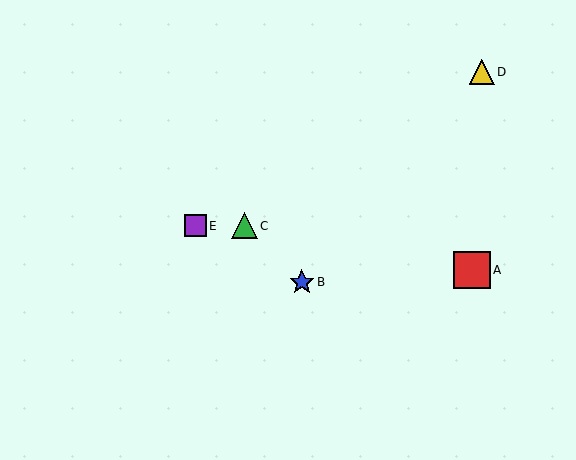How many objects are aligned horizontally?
2 objects (C, E) are aligned horizontally.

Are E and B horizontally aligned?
No, E is at y≈226 and B is at y≈282.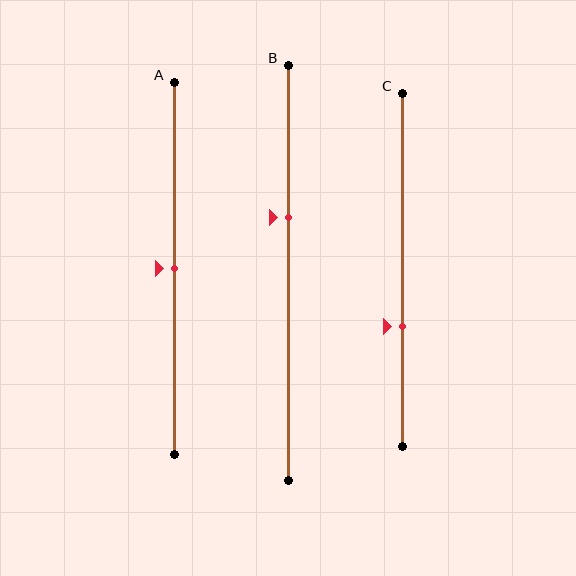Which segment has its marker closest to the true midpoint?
Segment A has its marker closest to the true midpoint.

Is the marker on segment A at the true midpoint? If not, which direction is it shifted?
Yes, the marker on segment A is at the true midpoint.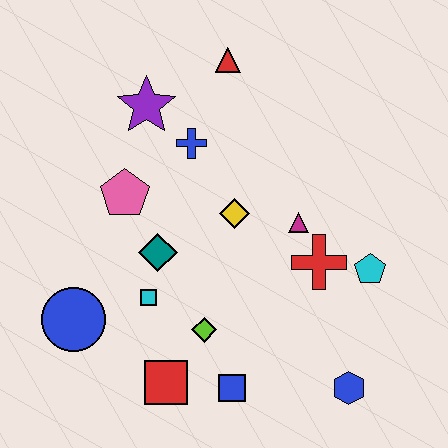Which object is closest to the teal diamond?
The cyan square is closest to the teal diamond.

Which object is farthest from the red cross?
The blue circle is farthest from the red cross.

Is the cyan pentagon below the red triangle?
Yes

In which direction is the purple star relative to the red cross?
The purple star is to the left of the red cross.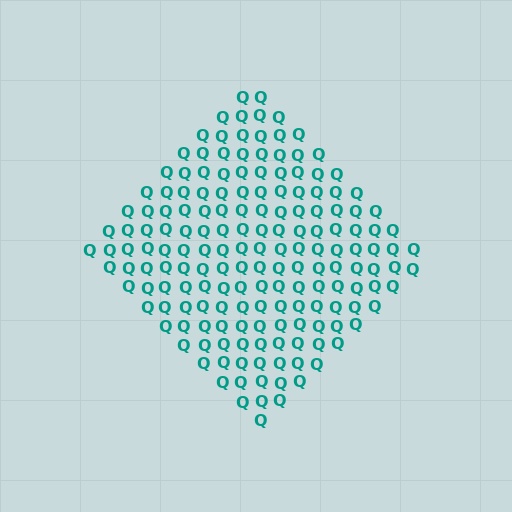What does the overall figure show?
The overall figure shows a diamond.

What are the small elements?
The small elements are letter Q's.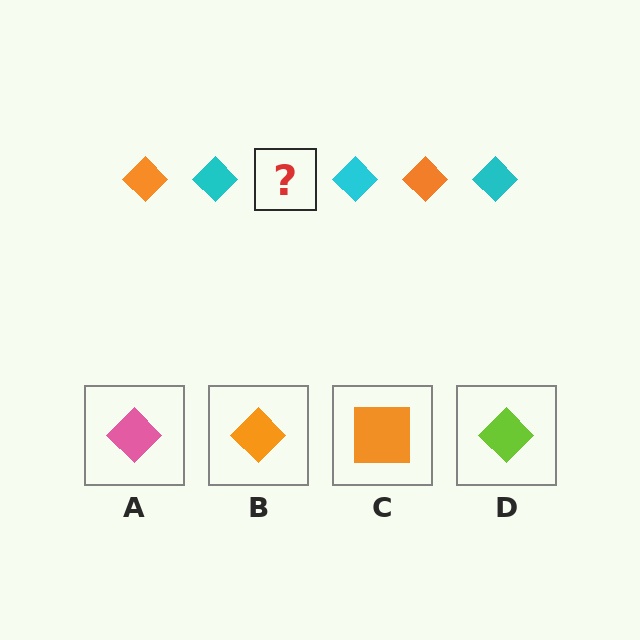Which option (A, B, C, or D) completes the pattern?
B.